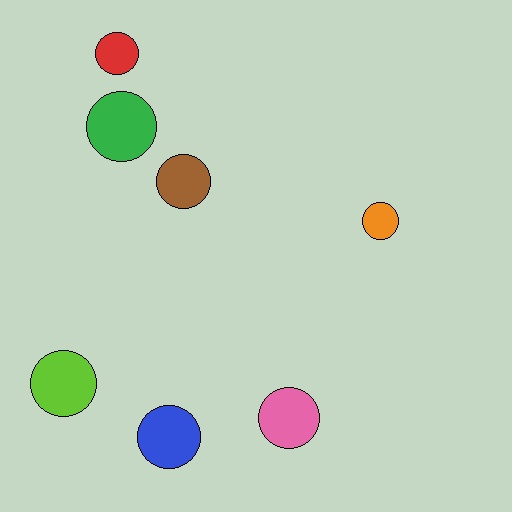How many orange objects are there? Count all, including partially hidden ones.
There is 1 orange object.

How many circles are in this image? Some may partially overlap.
There are 7 circles.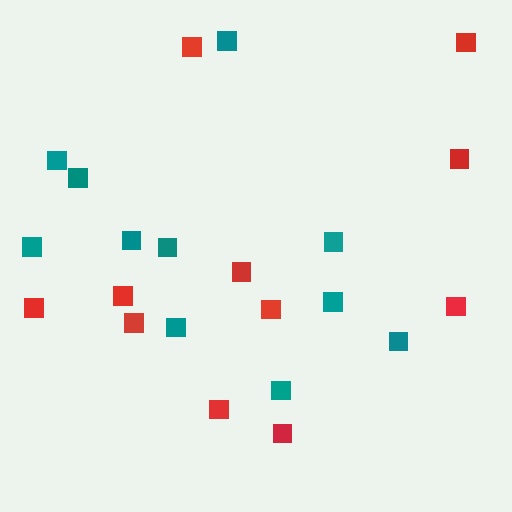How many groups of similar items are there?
There are 2 groups: one group of red squares (11) and one group of teal squares (11).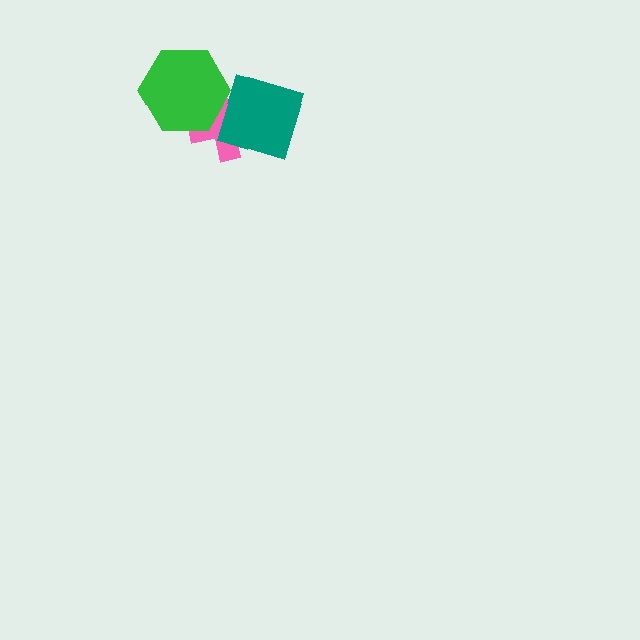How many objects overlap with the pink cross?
2 objects overlap with the pink cross.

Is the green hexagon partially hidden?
No, no other shape covers it.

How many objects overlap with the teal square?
1 object overlaps with the teal square.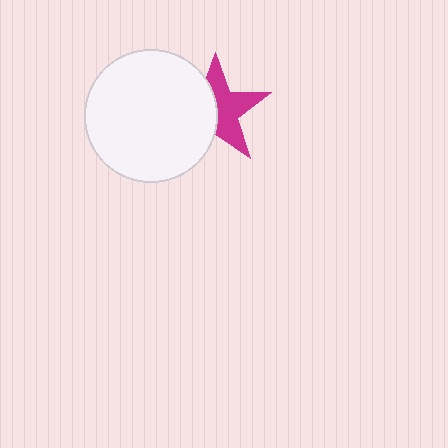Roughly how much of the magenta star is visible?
About half of it is visible (roughly 54%).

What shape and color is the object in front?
The object in front is a white circle.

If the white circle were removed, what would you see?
You would see the complete magenta star.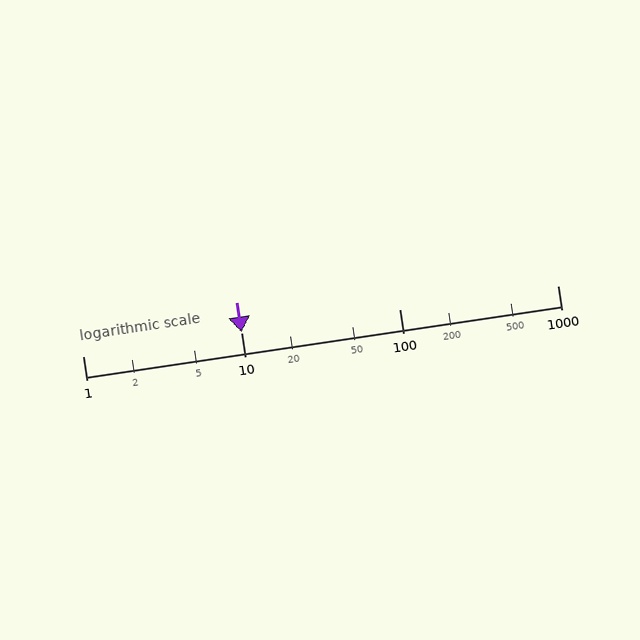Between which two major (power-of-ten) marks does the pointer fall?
The pointer is between 10 and 100.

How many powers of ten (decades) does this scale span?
The scale spans 3 decades, from 1 to 1000.